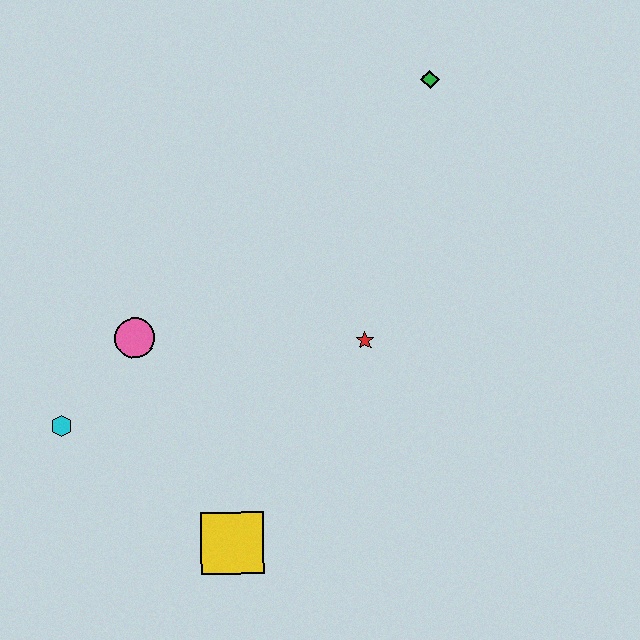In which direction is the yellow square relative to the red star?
The yellow square is below the red star.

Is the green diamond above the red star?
Yes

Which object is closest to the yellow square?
The cyan hexagon is closest to the yellow square.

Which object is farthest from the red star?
The cyan hexagon is farthest from the red star.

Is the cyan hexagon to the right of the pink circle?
No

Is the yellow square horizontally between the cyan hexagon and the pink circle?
No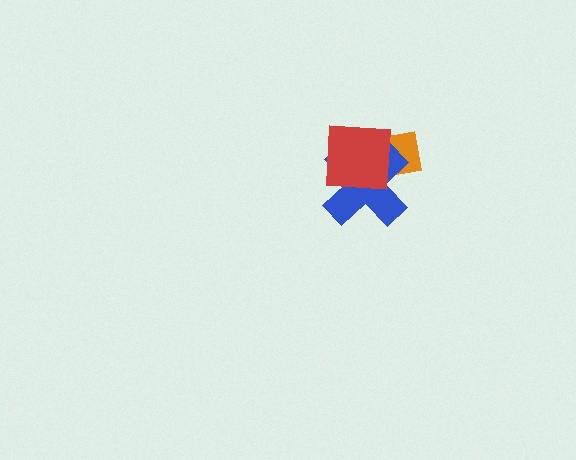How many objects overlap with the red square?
2 objects overlap with the red square.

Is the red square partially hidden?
No, no other shape covers it.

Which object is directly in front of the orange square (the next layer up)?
The blue cross is directly in front of the orange square.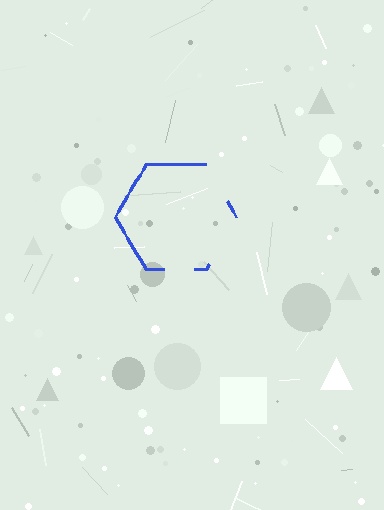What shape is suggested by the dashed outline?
The dashed outline suggests a hexagon.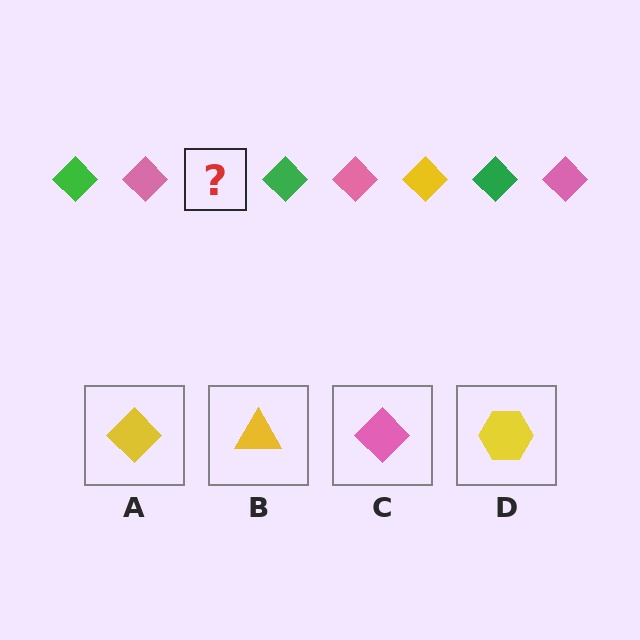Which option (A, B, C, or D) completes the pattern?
A.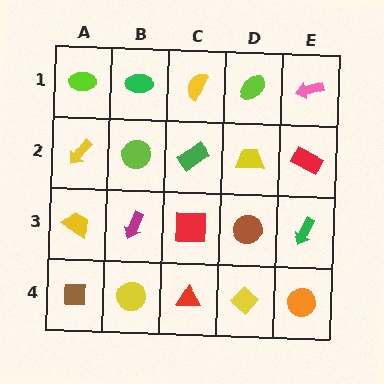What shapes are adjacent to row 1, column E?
A red rectangle (row 2, column E), a lime ellipse (row 1, column D).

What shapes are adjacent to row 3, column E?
A red rectangle (row 2, column E), an orange circle (row 4, column E), a brown circle (row 3, column D).